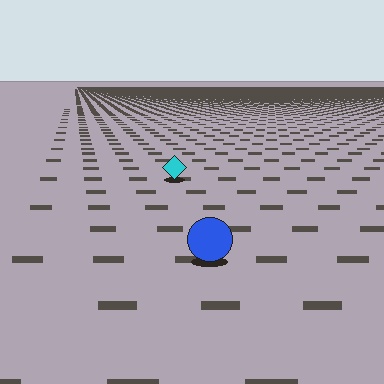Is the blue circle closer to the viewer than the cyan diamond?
Yes. The blue circle is closer — you can tell from the texture gradient: the ground texture is coarser near it.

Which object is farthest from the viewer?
The cyan diamond is farthest from the viewer. It appears smaller and the ground texture around it is denser.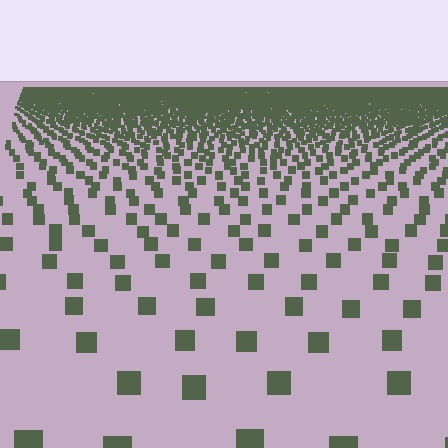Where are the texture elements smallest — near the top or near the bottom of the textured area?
Near the top.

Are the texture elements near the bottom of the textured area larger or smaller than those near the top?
Larger. Near the bottom, elements are closer to the viewer and appear at a bigger on-screen size.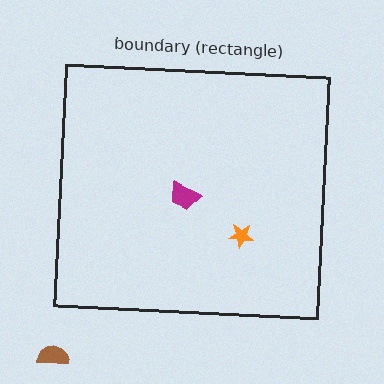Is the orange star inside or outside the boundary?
Inside.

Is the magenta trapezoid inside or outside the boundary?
Inside.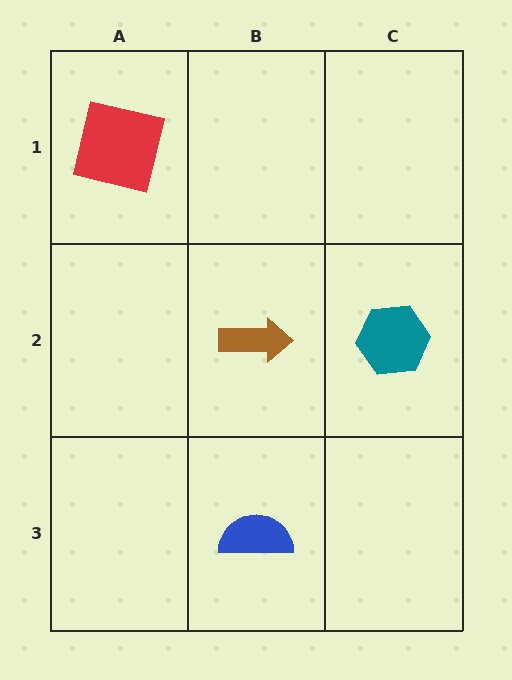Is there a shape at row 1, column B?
No, that cell is empty.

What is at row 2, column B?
A brown arrow.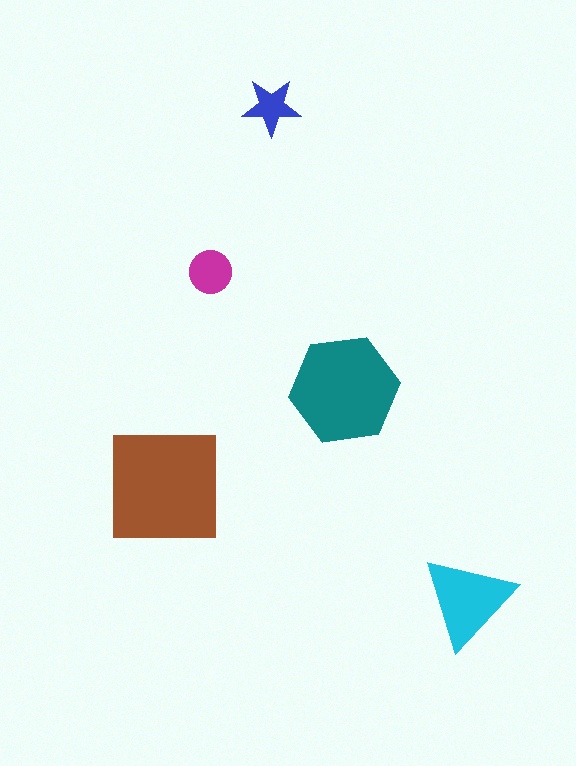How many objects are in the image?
There are 5 objects in the image.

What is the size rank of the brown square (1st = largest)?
1st.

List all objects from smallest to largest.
The blue star, the magenta circle, the cyan triangle, the teal hexagon, the brown square.